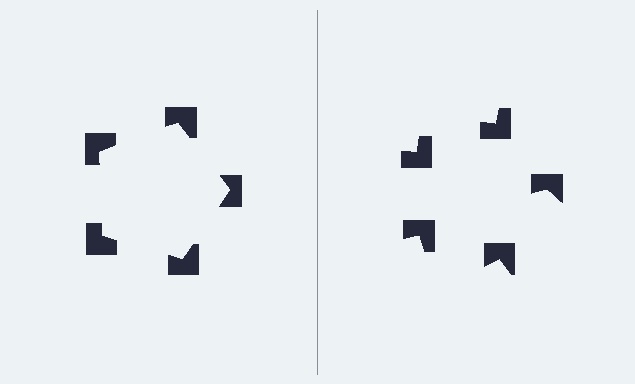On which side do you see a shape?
An illusory pentagon appears on the left side. On the right side the wedge cuts are rotated, so no coherent shape forms.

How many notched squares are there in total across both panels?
10 — 5 on each side.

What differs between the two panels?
The notched squares are positioned identically on both sides; only the wedge orientations differ. On the left they align to a pentagon; on the right they are misaligned.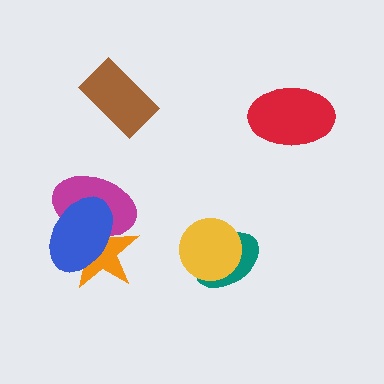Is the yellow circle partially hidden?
No, no other shape covers it.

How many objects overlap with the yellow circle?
1 object overlaps with the yellow circle.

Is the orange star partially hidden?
Yes, it is partially covered by another shape.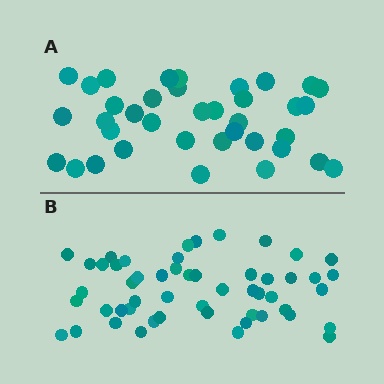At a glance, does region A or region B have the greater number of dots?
Region B (the bottom region) has more dots.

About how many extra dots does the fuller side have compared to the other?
Region B has approximately 15 more dots than region A.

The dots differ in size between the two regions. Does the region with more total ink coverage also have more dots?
No. Region A has more total ink coverage because its dots are larger, but region B actually contains more individual dots. Total area can be misleading — the number of items is what matters here.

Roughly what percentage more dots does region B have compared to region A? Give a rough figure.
About 40% more.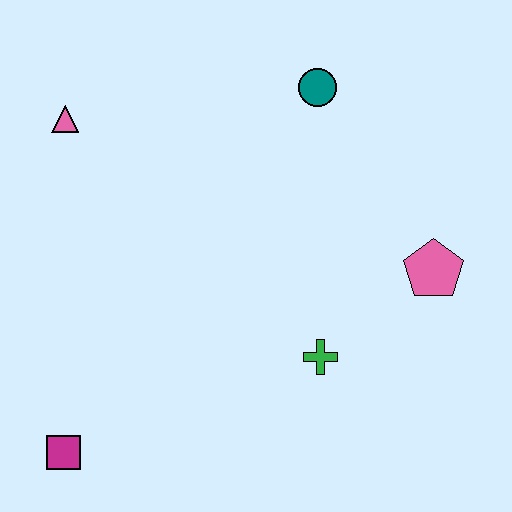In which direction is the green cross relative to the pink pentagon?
The green cross is to the left of the pink pentagon.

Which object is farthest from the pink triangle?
The pink pentagon is farthest from the pink triangle.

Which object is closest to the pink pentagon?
The green cross is closest to the pink pentagon.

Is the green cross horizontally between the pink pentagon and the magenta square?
Yes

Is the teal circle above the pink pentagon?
Yes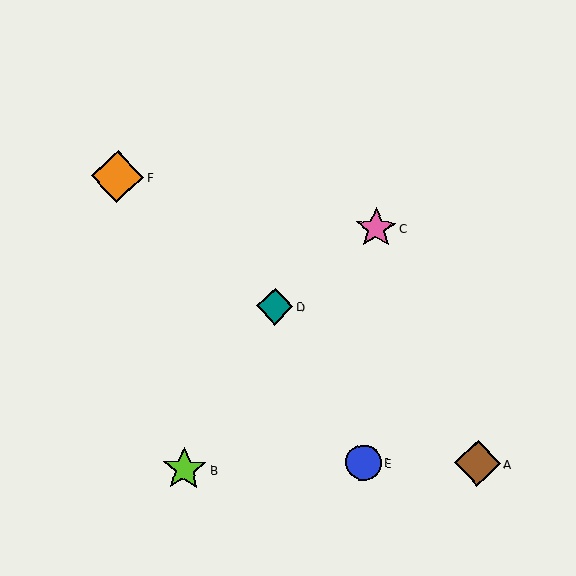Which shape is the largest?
The orange diamond (labeled F) is the largest.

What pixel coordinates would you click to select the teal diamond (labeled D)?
Click at (275, 307) to select the teal diamond D.